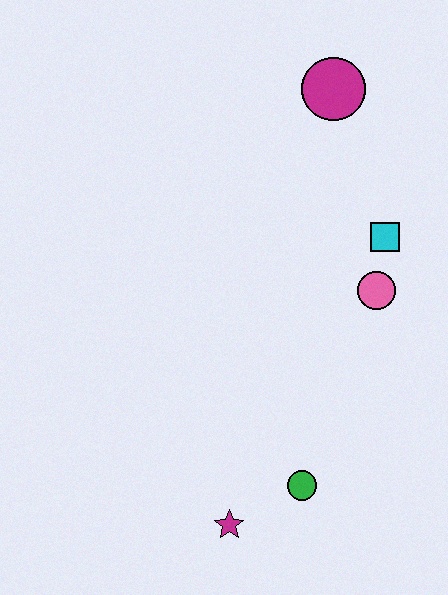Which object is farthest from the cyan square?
The magenta star is farthest from the cyan square.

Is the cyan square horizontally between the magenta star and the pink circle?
No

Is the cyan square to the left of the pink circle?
No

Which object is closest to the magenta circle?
The cyan square is closest to the magenta circle.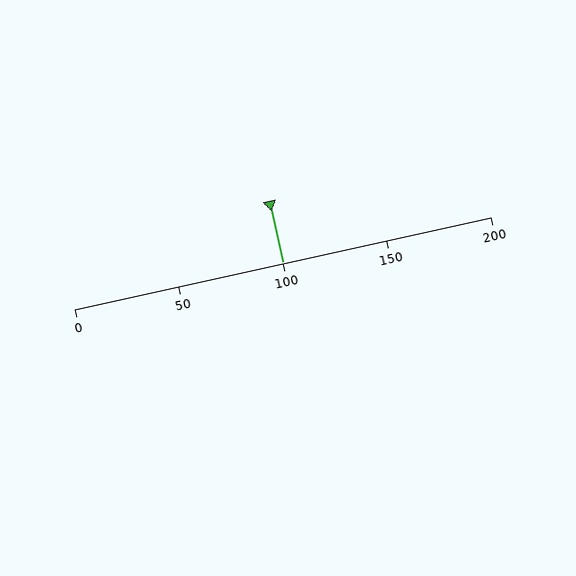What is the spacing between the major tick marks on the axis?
The major ticks are spaced 50 apart.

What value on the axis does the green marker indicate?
The marker indicates approximately 100.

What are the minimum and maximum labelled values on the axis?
The axis runs from 0 to 200.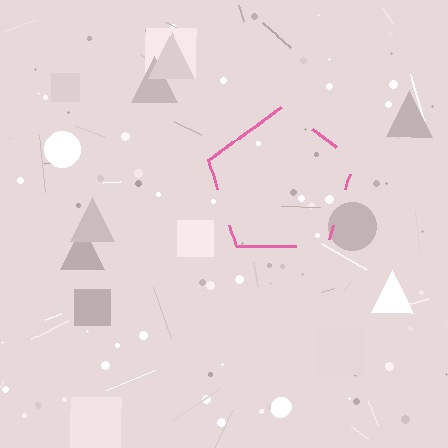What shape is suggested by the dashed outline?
The dashed outline suggests a pentagon.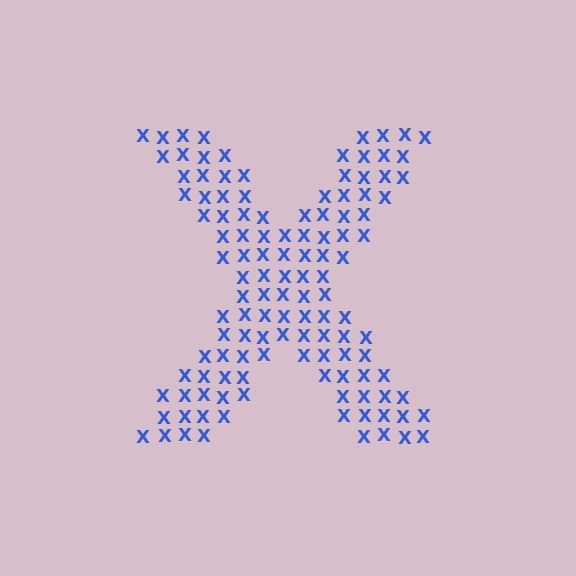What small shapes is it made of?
It is made of small letter X's.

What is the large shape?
The large shape is the letter X.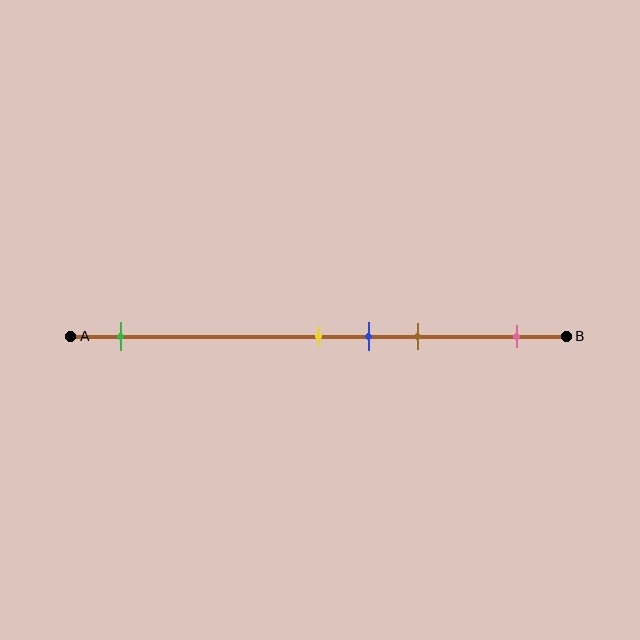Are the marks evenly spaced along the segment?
No, the marks are not evenly spaced.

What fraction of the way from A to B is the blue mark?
The blue mark is approximately 60% (0.6) of the way from A to B.